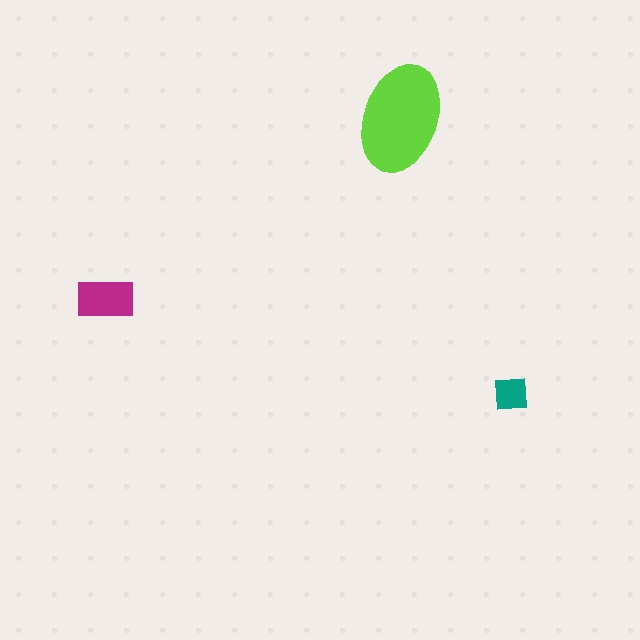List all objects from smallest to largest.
The teal square, the magenta rectangle, the lime ellipse.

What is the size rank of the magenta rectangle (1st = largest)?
2nd.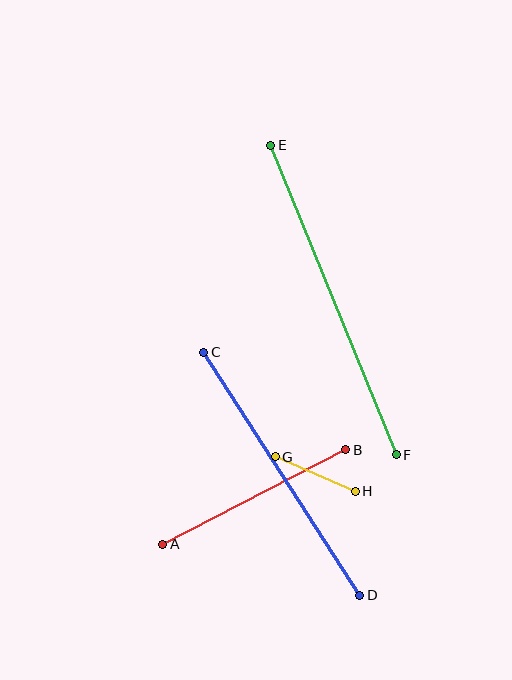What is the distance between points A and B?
The distance is approximately 206 pixels.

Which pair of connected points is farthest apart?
Points E and F are farthest apart.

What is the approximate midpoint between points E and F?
The midpoint is at approximately (333, 300) pixels.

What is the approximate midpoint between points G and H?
The midpoint is at approximately (315, 474) pixels.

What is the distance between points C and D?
The distance is approximately 289 pixels.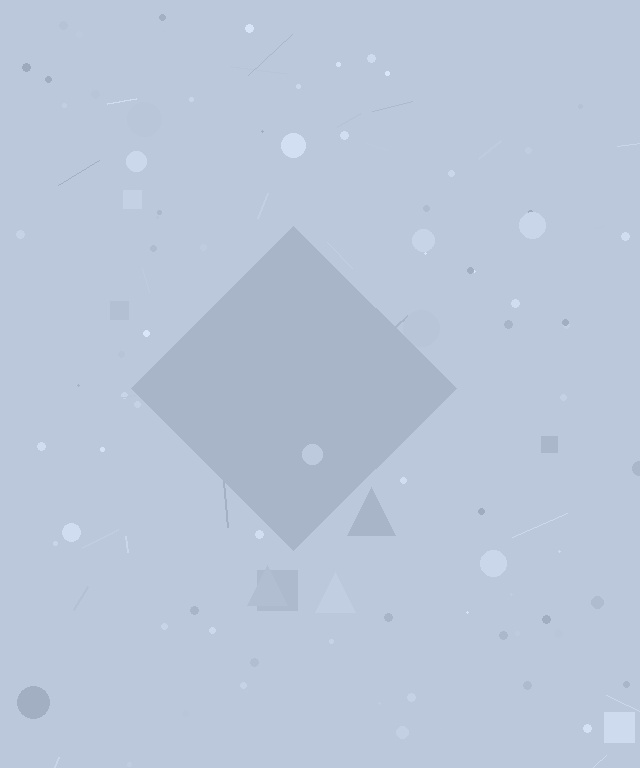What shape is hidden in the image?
A diamond is hidden in the image.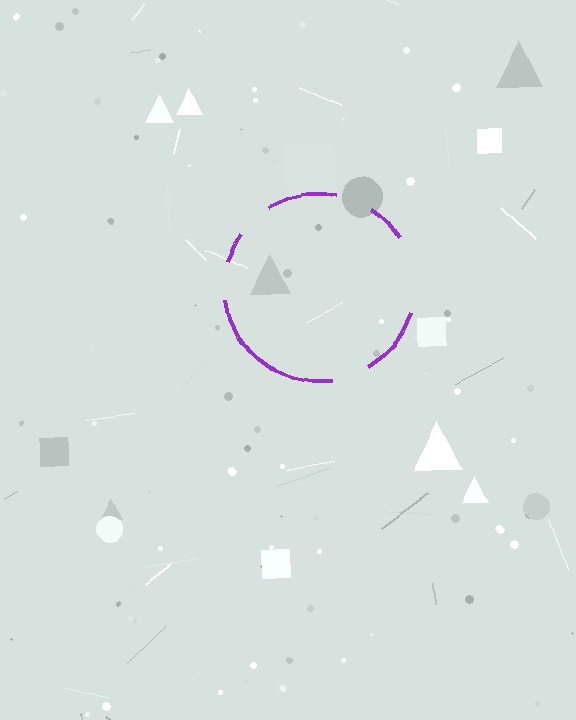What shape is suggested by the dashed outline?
The dashed outline suggests a circle.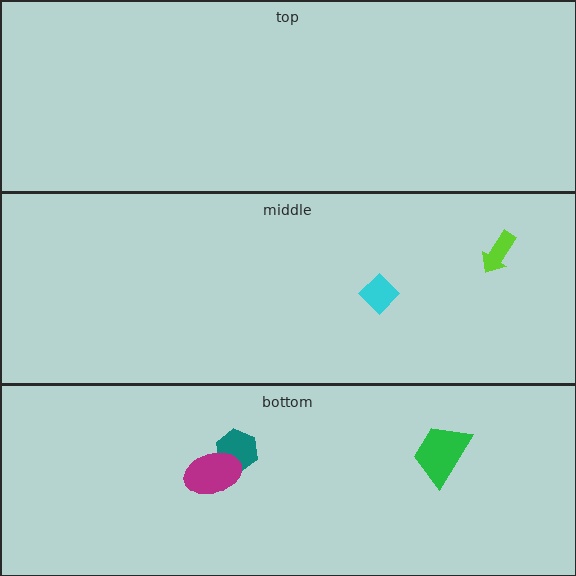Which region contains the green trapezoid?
The bottom region.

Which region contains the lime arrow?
The middle region.